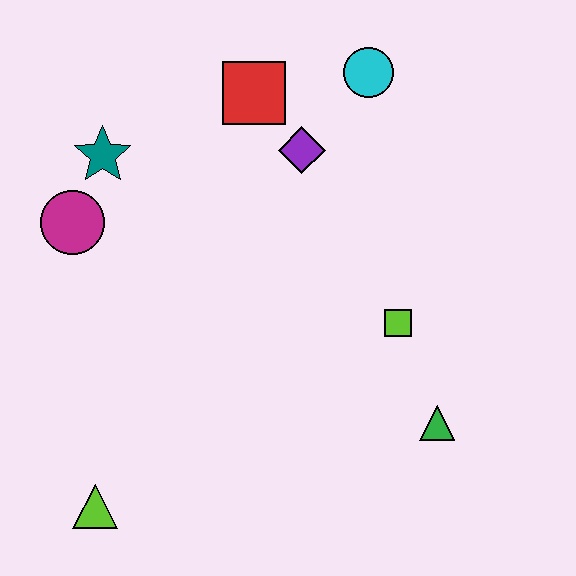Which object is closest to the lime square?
The green triangle is closest to the lime square.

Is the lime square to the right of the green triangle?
No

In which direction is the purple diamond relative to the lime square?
The purple diamond is above the lime square.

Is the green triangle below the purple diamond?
Yes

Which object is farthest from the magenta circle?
The green triangle is farthest from the magenta circle.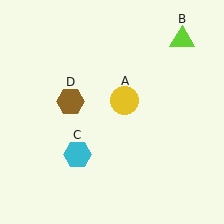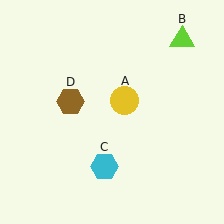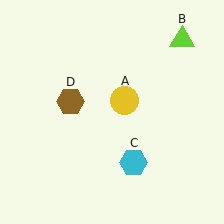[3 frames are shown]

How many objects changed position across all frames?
1 object changed position: cyan hexagon (object C).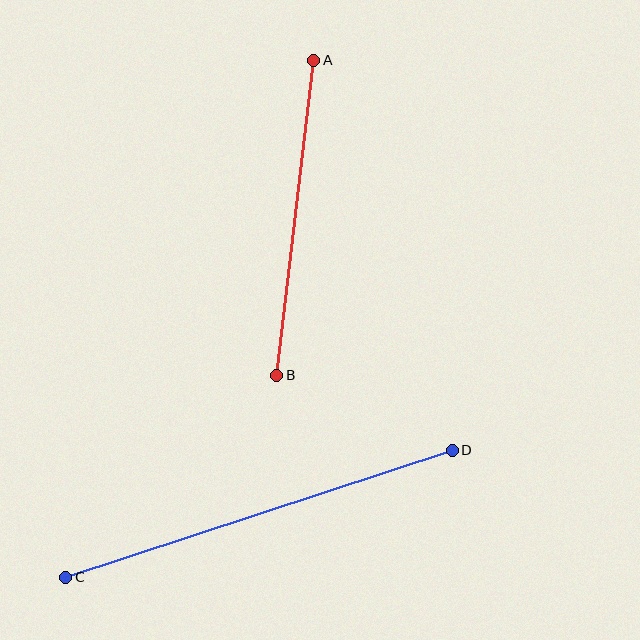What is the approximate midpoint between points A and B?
The midpoint is at approximately (295, 218) pixels.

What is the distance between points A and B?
The distance is approximately 317 pixels.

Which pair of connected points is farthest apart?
Points C and D are farthest apart.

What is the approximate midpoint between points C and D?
The midpoint is at approximately (259, 514) pixels.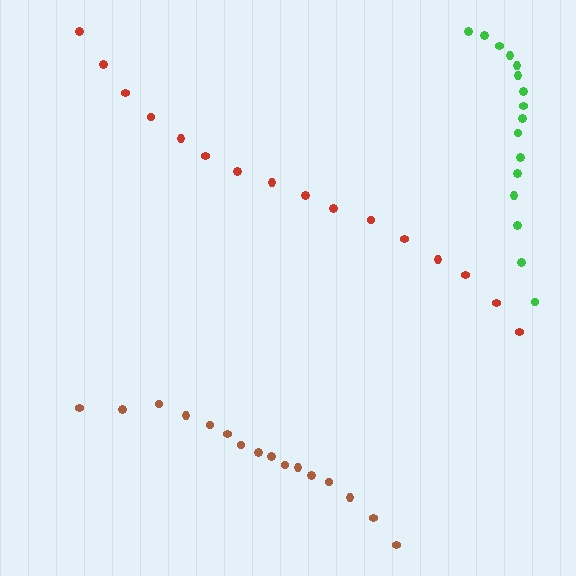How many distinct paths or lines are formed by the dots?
There are 3 distinct paths.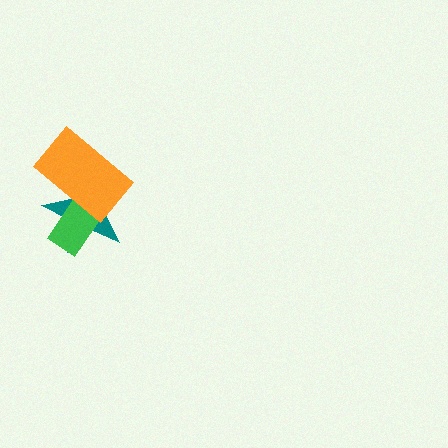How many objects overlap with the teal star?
2 objects overlap with the teal star.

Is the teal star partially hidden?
Yes, it is partially covered by another shape.